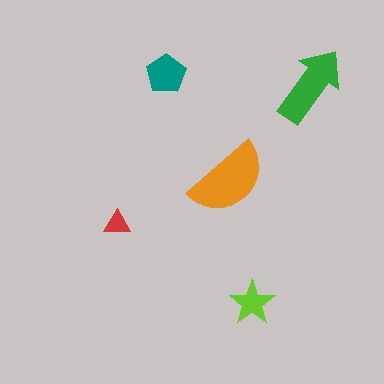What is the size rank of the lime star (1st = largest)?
4th.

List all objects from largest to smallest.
The orange semicircle, the green arrow, the teal pentagon, the lime star, the red triangle.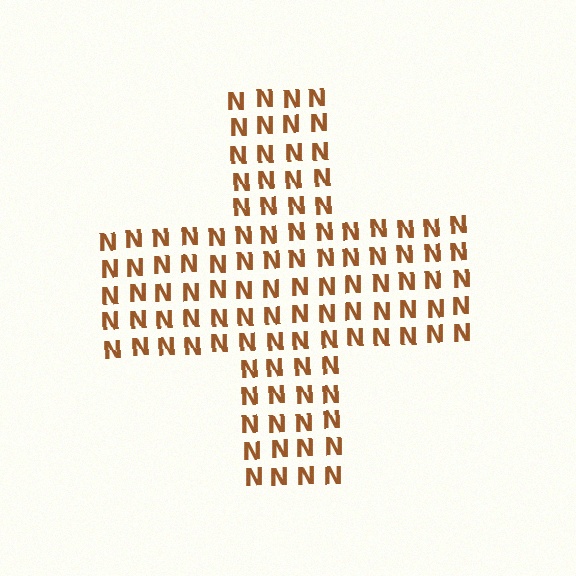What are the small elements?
The small elements are letter N's.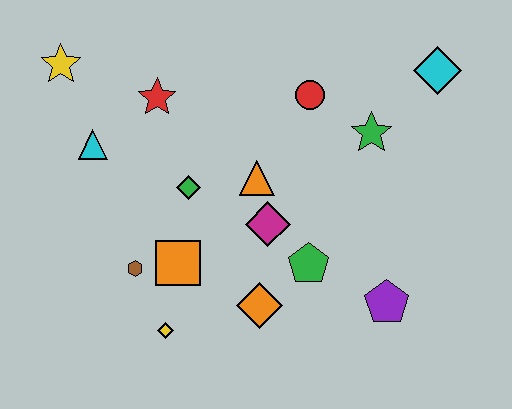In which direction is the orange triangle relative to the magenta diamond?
The orange triangle is above the magenta diamond.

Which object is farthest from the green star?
The yellow star is farthest from the green star.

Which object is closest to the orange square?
The brown hexagon is closest to the orange square.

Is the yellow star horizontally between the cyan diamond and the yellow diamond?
No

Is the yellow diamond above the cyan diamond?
No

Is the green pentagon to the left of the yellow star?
No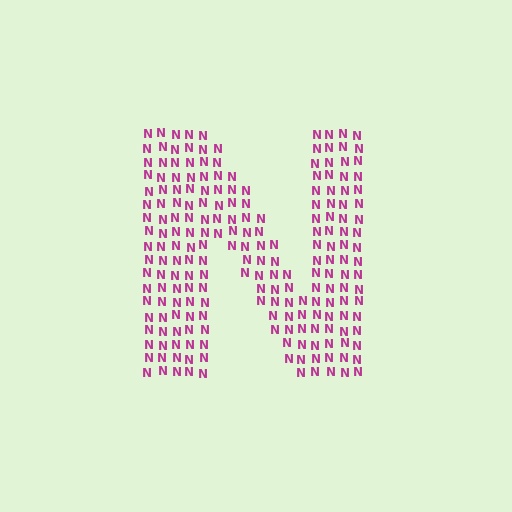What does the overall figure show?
The overall figure shows the letter N.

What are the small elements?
The small elements are letter N's.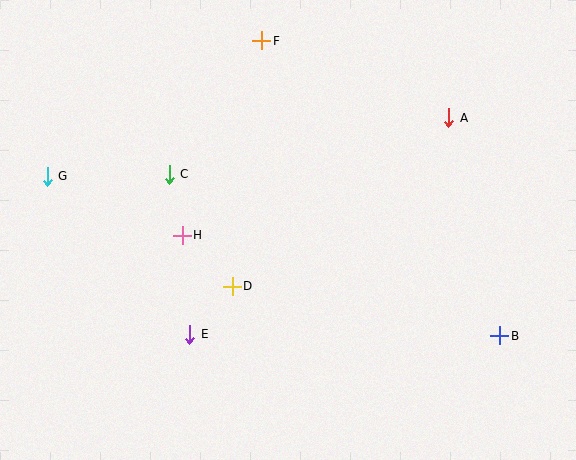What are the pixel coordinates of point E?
Point E is at (190, 334).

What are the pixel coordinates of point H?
Point H is at (182, 235).